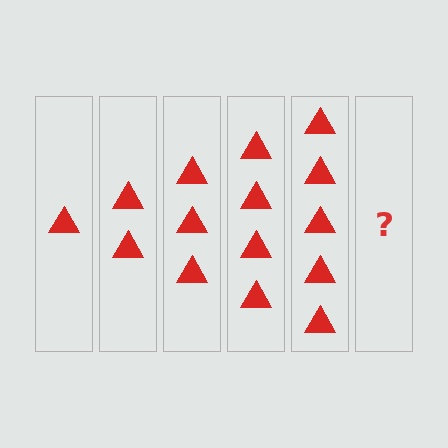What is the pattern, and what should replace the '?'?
The pattern is that each step adds one more triangle. The '?' should be 6 triangles.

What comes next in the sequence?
The next element should be 6 triangles.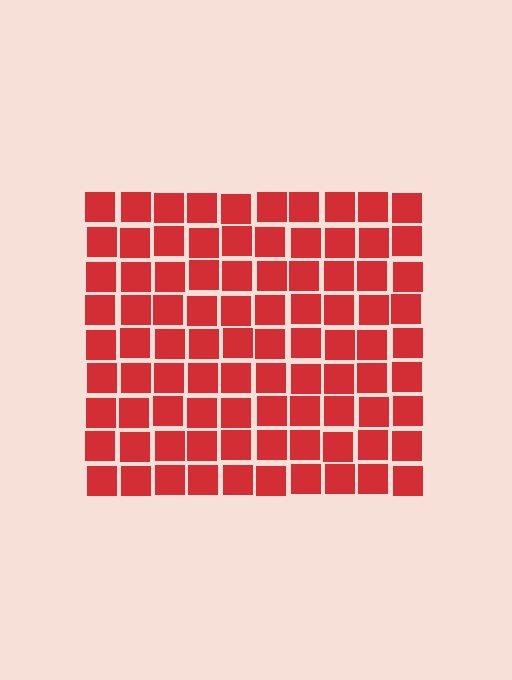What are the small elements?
The small elements are squares.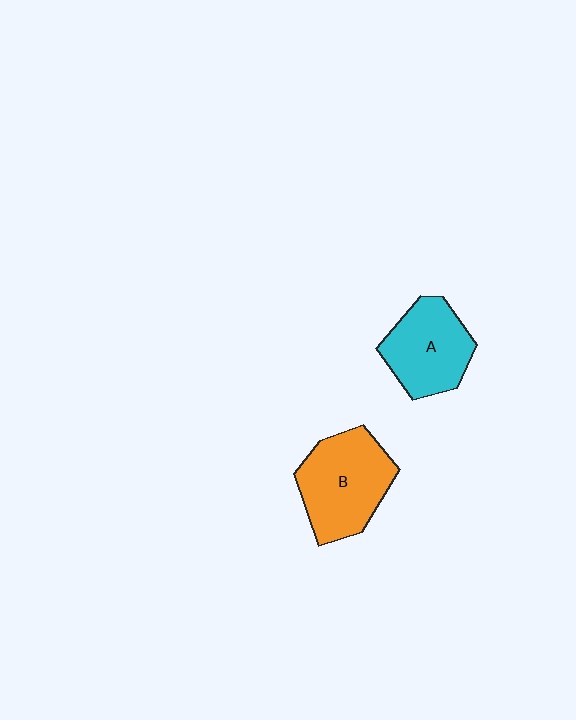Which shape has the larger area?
Shape B (orange).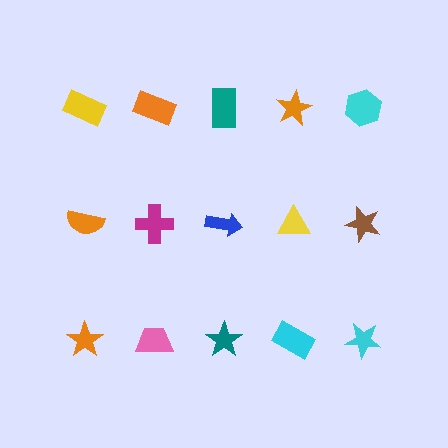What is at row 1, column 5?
A cyan hexagon.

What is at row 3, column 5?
A cyan star.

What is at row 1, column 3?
A teal rectangle.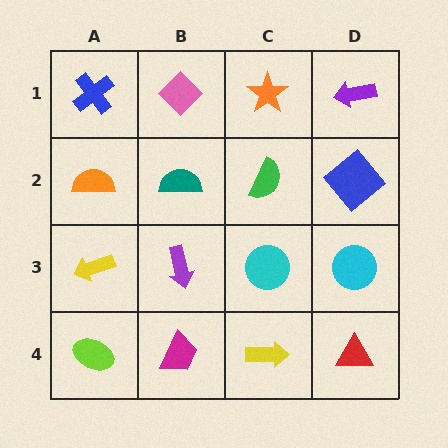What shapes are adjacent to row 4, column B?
A purple arrow (row 3, column B), a lime ellipse (row 4, column A), a yellow arrow (row 4, column C).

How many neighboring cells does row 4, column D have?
2.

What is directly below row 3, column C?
A yellow arrow.